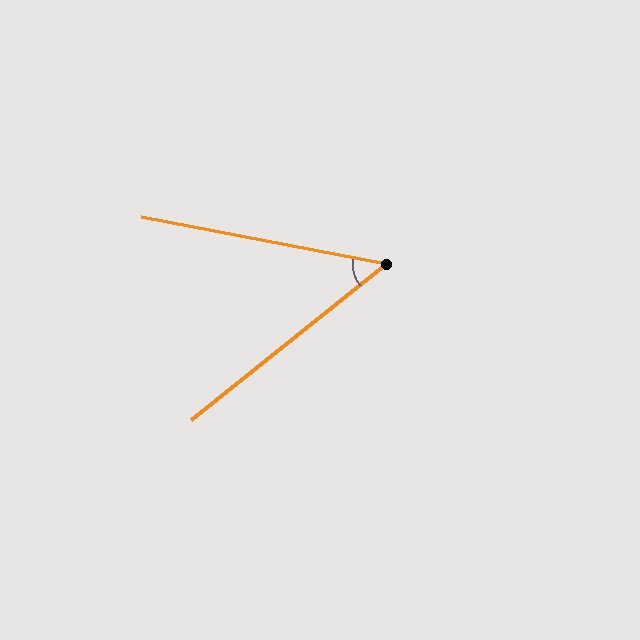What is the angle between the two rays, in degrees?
Approximately 50 degrees.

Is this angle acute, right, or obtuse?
It is acute.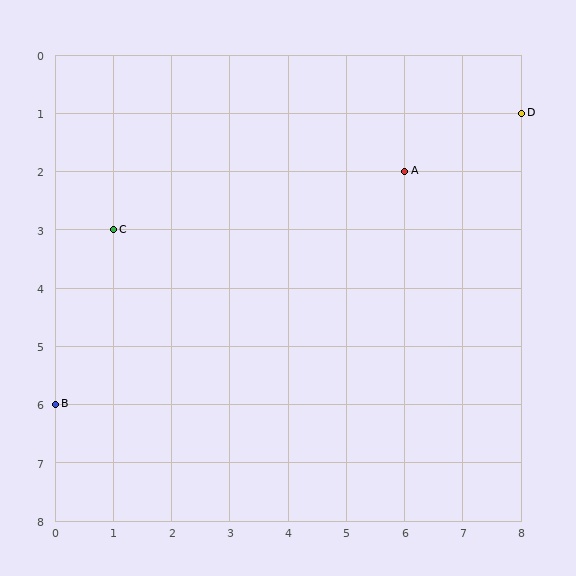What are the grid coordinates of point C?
Point C is at grid coordinates (1, 3).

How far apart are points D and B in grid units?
Points D and B are 8 columns and 5 rows apart (about 9.4 grid units diagonally).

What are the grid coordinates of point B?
Point B is at grid coordinates (0, 6).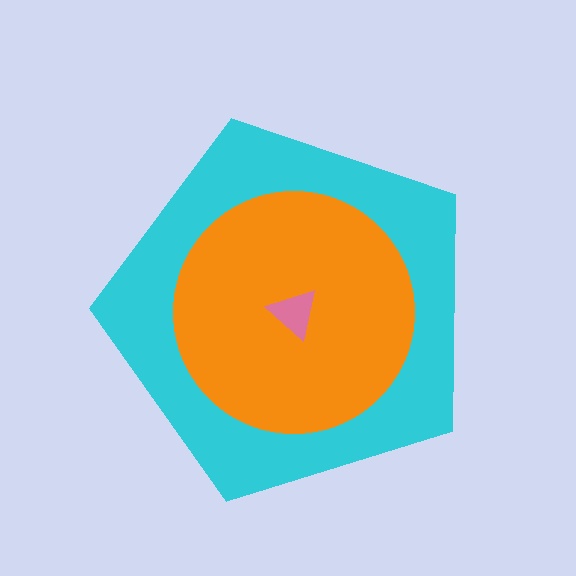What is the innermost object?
The pink triangle.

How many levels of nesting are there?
3.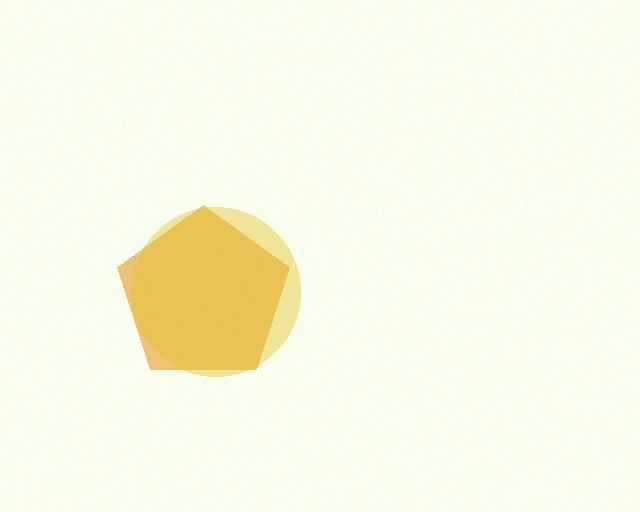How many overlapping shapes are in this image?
There are 2 overlapping shapes in the image.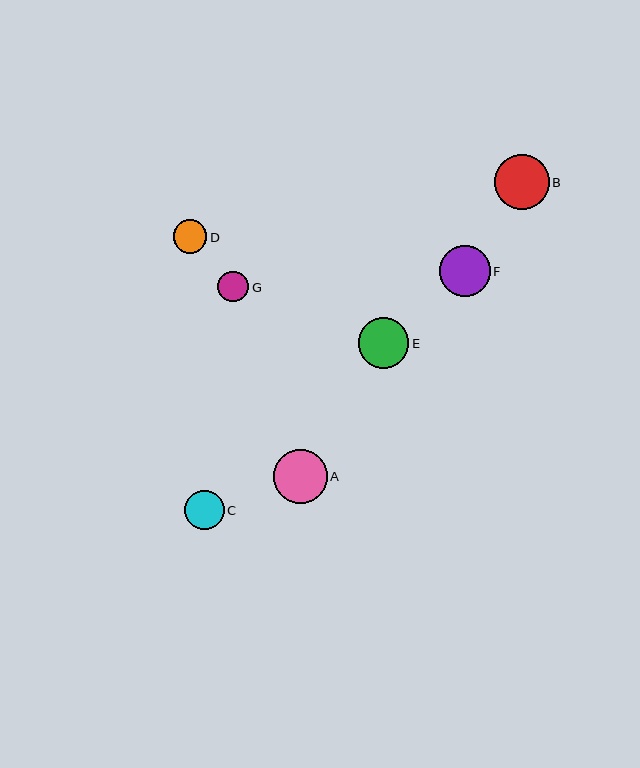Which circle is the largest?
Circle B is the largest with a size of approximately 55 pixels.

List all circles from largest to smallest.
From largest to smallest: B, A, F, E, C, D, G.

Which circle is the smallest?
Circle G is the smallest with a size of approximately 31 pixels.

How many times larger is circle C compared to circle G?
Circle C is approximately 1.3 times the size of circle G.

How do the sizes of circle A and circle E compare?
Circle A and circle E are approximately the same size.